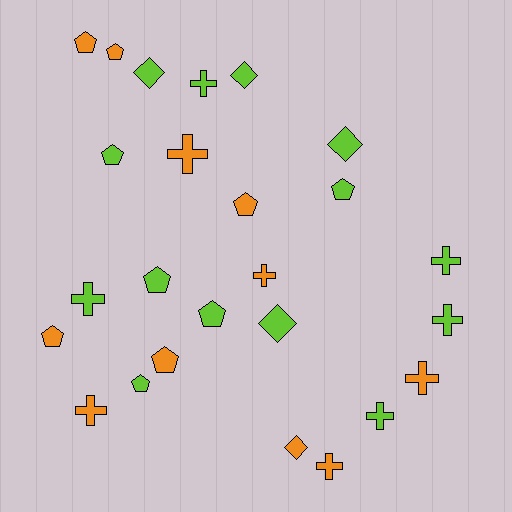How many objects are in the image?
There are 25 objects.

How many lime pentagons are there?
There are 5 lime pentagons.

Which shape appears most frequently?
Cross, with 10 objects.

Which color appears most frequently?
Lime, with 14 objects.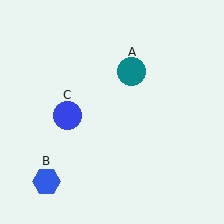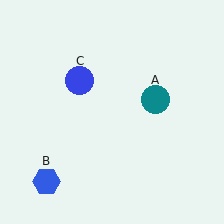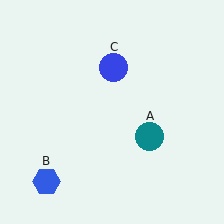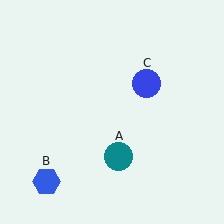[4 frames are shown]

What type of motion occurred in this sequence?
The teal circle (object A), blue circle (object C) rotated clockwise around the center of the scene.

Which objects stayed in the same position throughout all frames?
Blue hexagon (object B) remained stationary.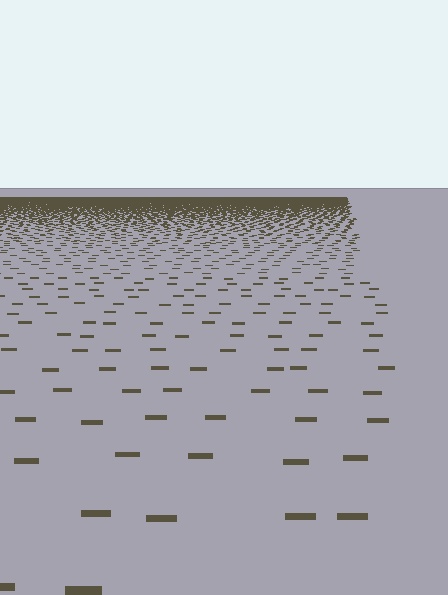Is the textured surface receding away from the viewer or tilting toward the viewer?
The surface is receding away from the viewer. Texture elements get smaller and denser toward the top.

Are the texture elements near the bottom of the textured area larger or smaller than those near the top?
Larger. Near the bottom, elements are closer to the viewer and appear at a bigger on-screen size.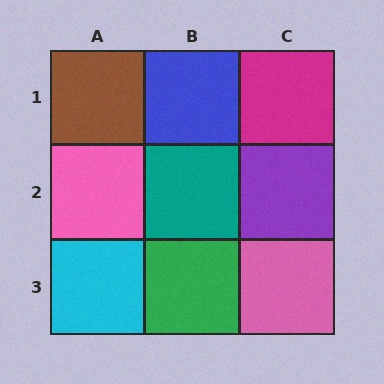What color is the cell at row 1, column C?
Magenta.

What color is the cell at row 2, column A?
Pink.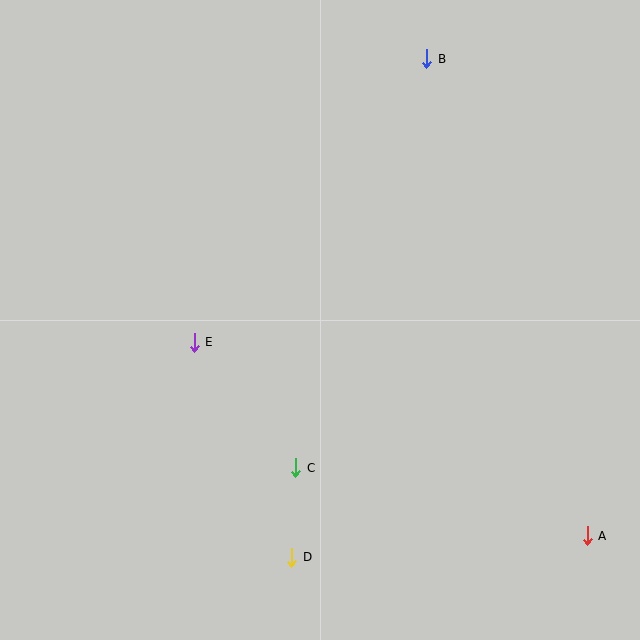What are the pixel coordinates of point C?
Point C is at (296, 468).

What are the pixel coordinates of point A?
Point A is at (587, 536).